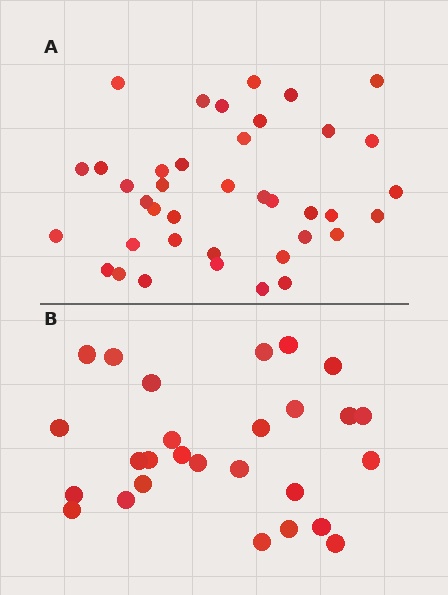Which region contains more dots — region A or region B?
Region A (the top region) has more dots.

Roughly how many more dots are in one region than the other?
Region A has roughly 12 or so more dots than region B.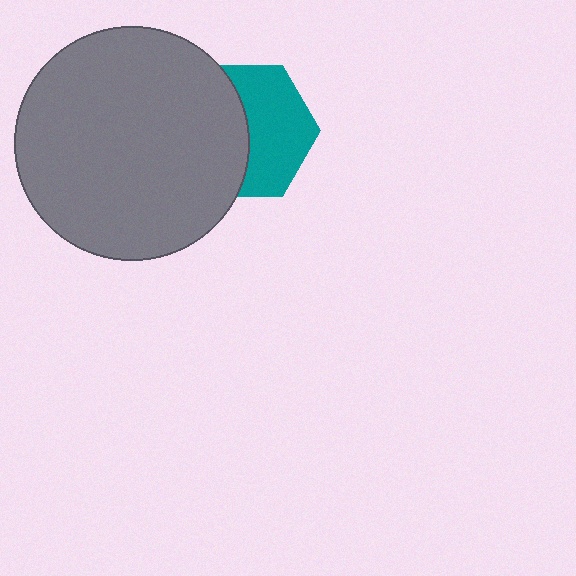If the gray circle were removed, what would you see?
You would see the complete teal hexagon.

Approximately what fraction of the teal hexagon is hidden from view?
Roughly 48% of the teal hexagon is hidden behind the gray circle.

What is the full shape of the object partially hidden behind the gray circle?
The partially hidden object is a teal hexagon.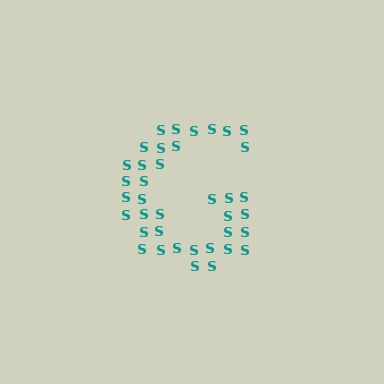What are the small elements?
The small elements are letter S's.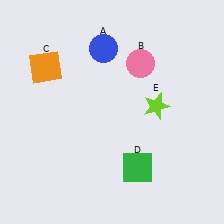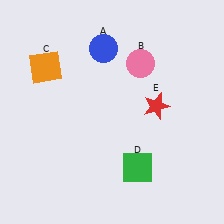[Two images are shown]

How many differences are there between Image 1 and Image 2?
There is 1 difference between the two images.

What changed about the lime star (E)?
In Image 1, E is lime. In Image 2, it changed to red.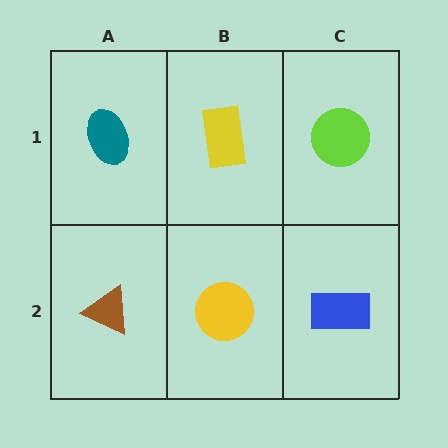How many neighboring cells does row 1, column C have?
2.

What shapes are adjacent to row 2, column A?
A teal ellipse (row 1, column A), a yellow circle (row 2, column B).